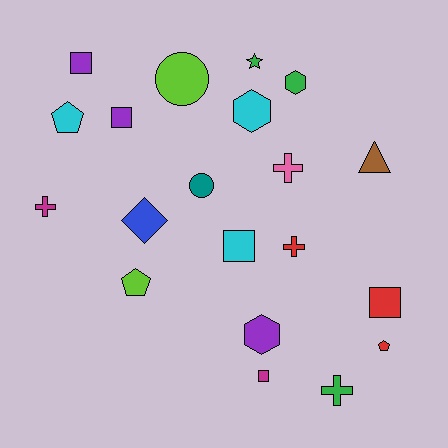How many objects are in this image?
There are 20 objects.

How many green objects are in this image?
There are 3 green objects.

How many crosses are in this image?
There are 4 crosses.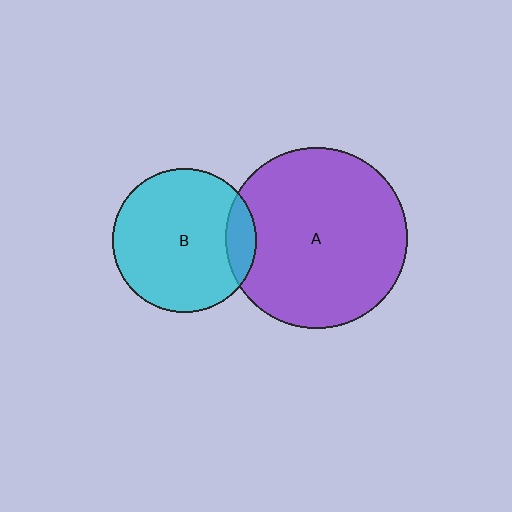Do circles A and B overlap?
Yes.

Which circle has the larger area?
Circle A (purple).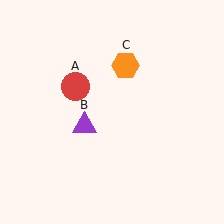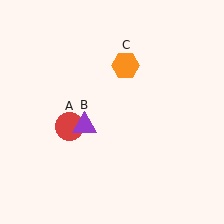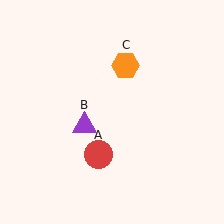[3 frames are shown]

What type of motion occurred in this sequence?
The red circle (object A) rotated counterclockwise around the center of the scene.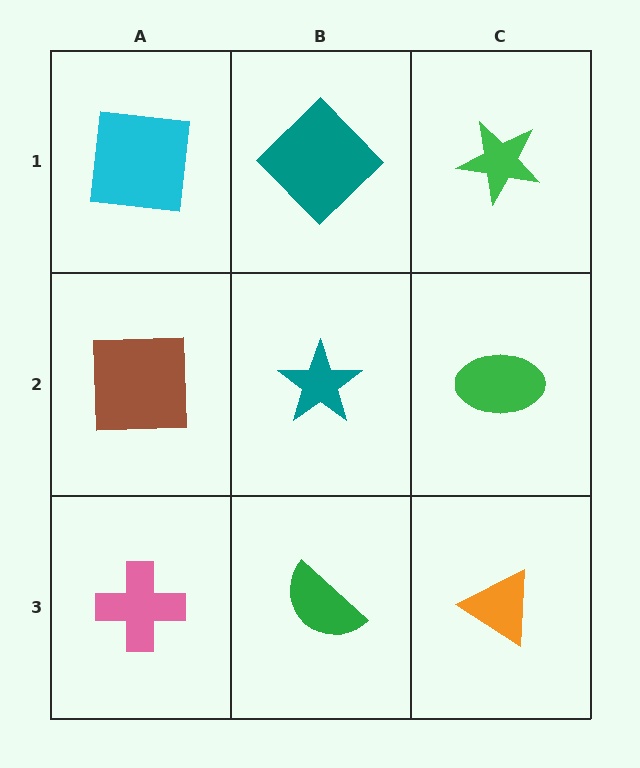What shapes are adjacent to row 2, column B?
A teal diamond (row 1, column B), a green semicircle (row 3, column B), a brown square (row 2, column A), a green ellipse (row 2, column C).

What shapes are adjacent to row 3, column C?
A green ellipse (row 2, column C), a green semicircle (row 3, column B).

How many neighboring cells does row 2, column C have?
3.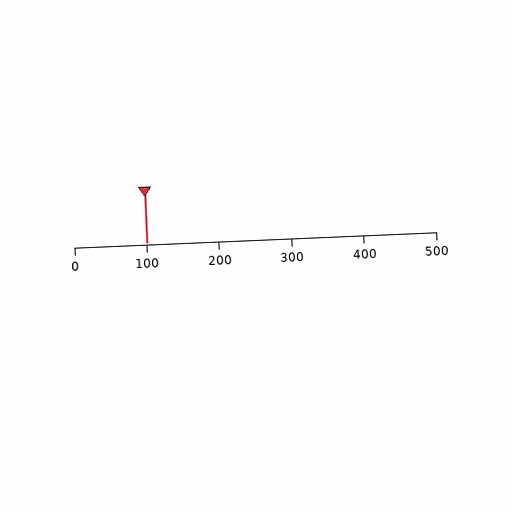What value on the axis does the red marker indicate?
The marker indicates approximately 100.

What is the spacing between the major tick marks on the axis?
The major ticks are spaced 100 apart.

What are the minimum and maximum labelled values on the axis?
The axis runs from 0 to 500.